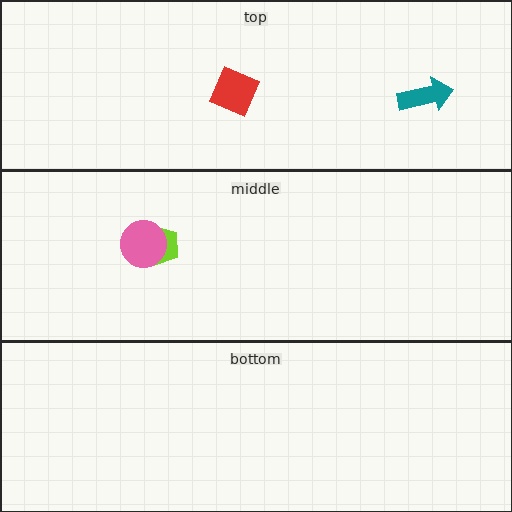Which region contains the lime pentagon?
The middle region.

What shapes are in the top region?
The red square, the teal arrow.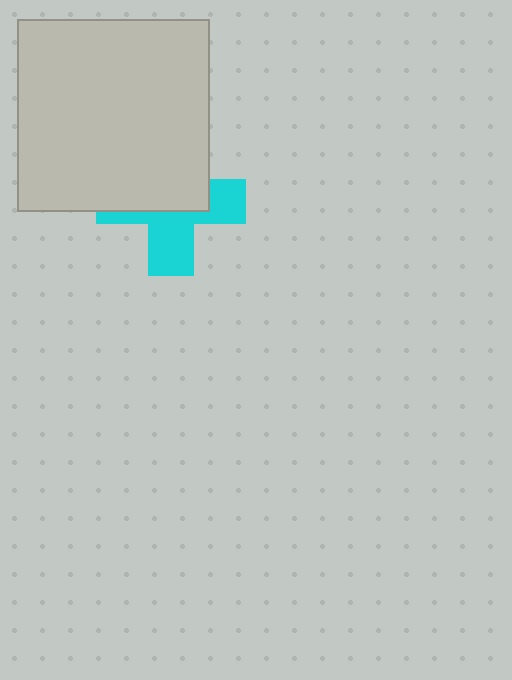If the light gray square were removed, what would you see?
You would see the complete cyan cross.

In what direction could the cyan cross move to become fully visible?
The cyan cross could move down. That would shift it out from behind the light gray square entirely.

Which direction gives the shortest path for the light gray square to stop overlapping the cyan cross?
Moving up gives the shortest separation.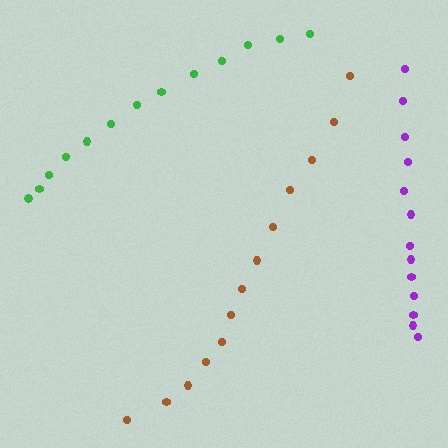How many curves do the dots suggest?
There are 3 distinct paths.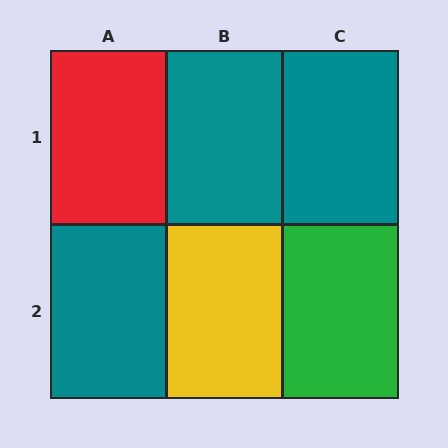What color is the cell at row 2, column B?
Yellow.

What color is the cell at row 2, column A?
Teal.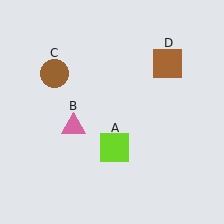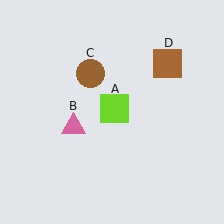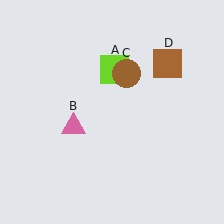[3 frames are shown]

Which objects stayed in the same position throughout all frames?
Pink triangle (object B) and brown square (object D) remained stationary.